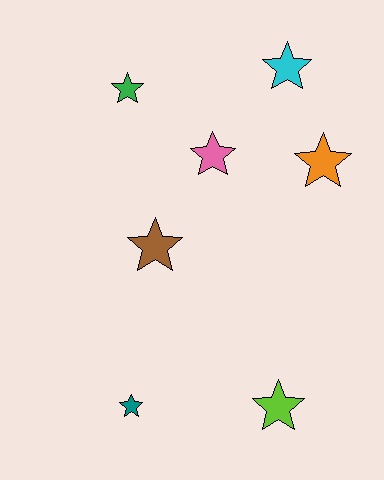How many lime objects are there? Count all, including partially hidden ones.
There is 1 lime object.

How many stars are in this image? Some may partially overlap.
There are 7 stars.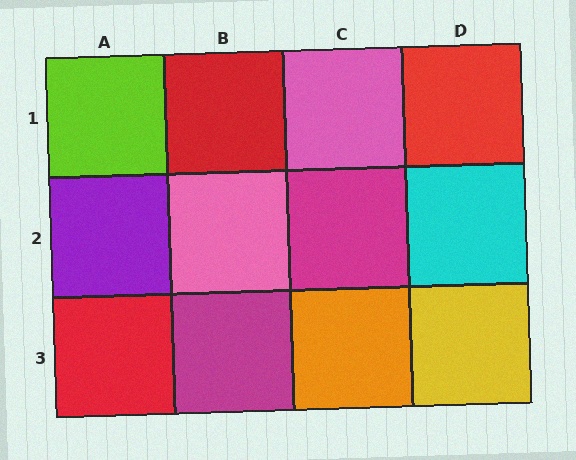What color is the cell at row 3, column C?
Orange.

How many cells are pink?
2 cells are pink.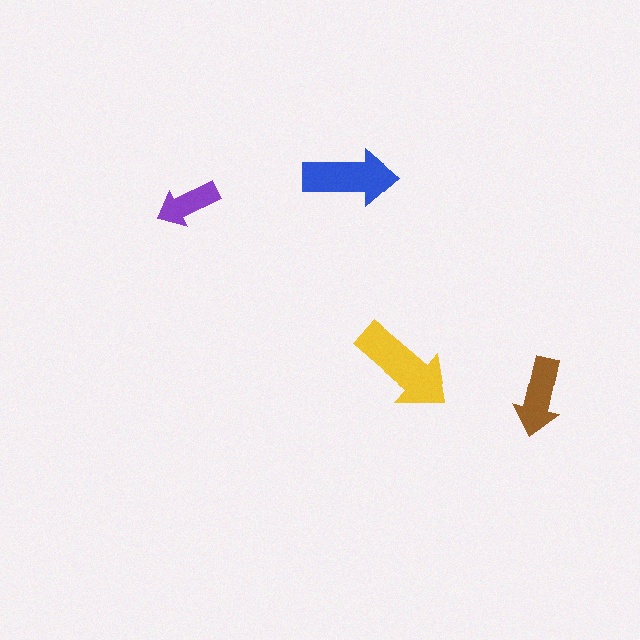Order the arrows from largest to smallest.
the yellow one, the blue one, the brown one, the purple one.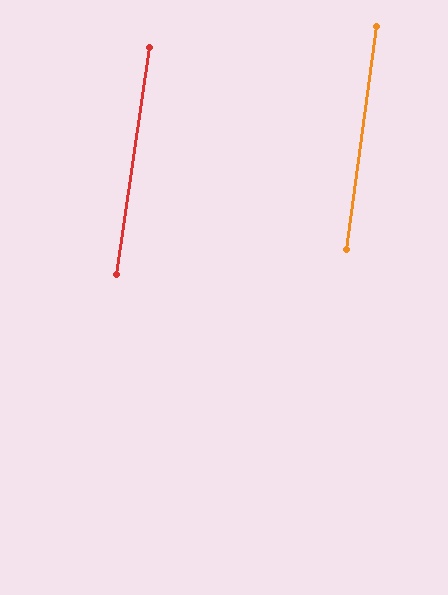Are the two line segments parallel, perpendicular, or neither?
Parallel — their directions differ by only 0.8°.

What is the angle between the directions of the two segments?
Approximately 1 degree.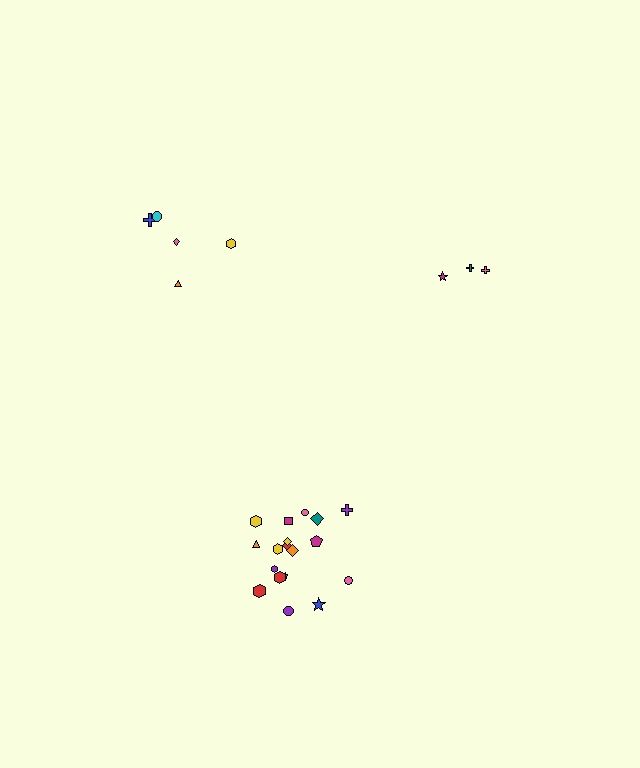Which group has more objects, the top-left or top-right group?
The top-left group.